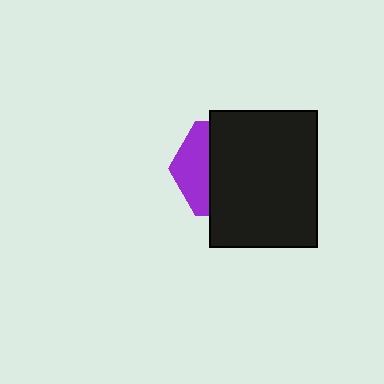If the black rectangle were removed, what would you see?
You would see the complete purple hexagon.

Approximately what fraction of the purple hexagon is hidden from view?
Roughly 66% of the purple hexagon is hidden behind the black rectangle.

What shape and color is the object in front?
The object in front is a black rectangle.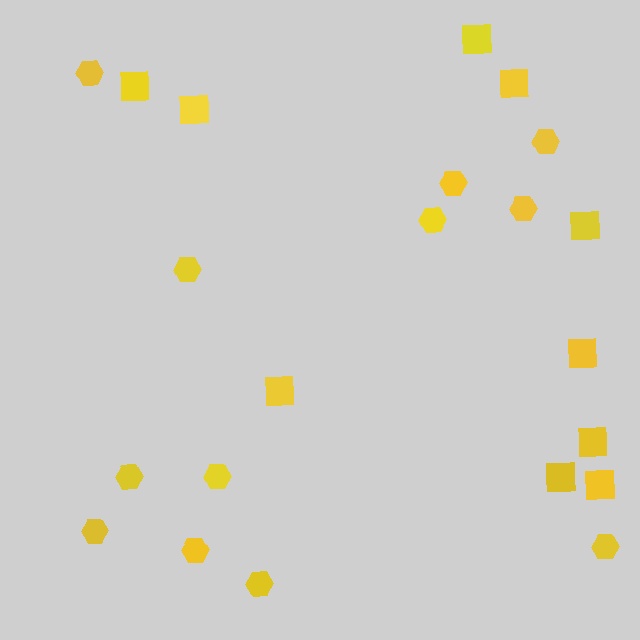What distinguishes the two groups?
There are 2 groups: one group of squares (10) and one group of hexagons (12).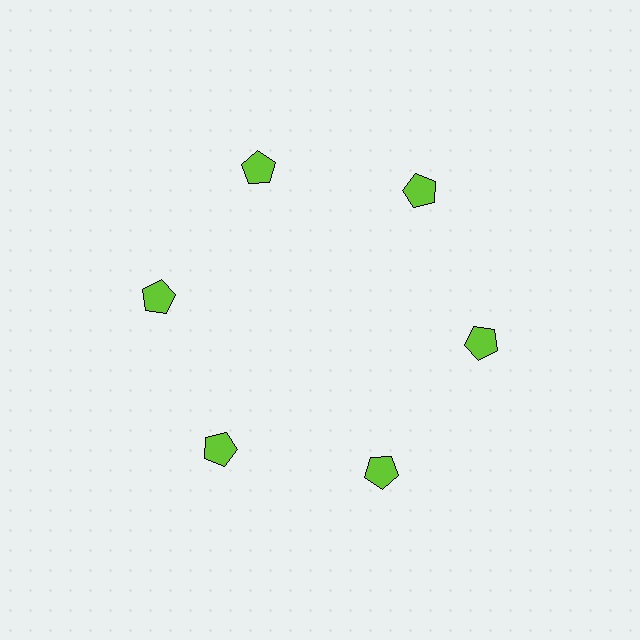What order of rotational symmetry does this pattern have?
This pattern has 6-fold rotational symmetry.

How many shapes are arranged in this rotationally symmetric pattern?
There are 6 shapes, arranged in 6 groups of 1.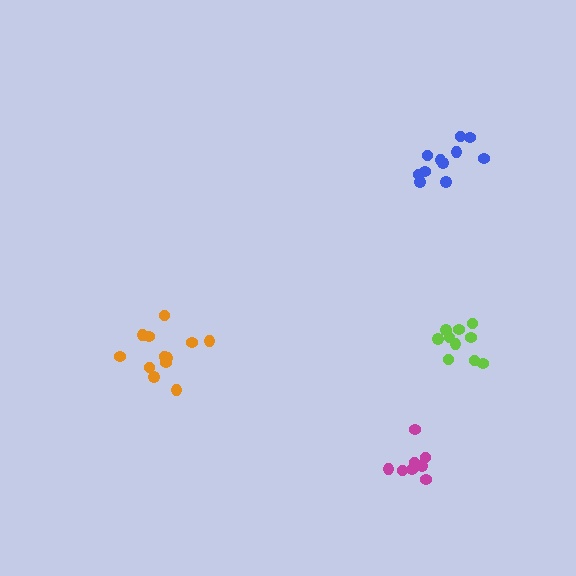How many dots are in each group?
Group 1: 10 dots, Group 2: 8 dots, Group 3: 11 dots, Group 4: 12 dots (41 total).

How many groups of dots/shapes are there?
There are 4 groups.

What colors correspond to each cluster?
The clusters are colored: lime, magenta, blue, orange.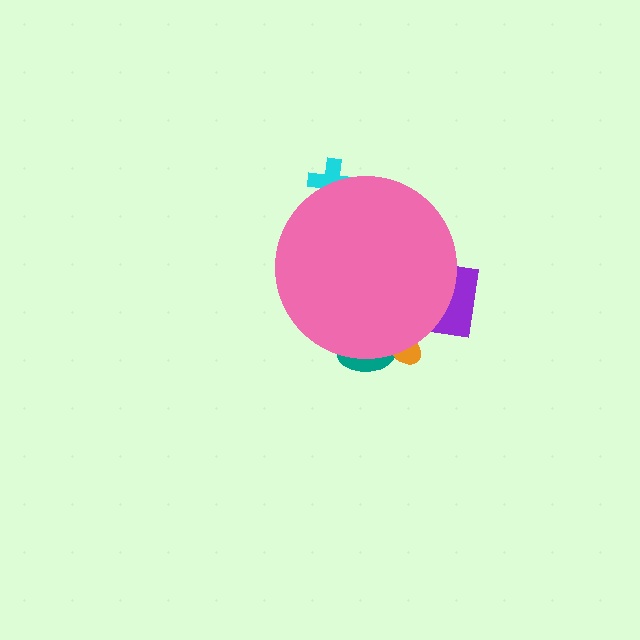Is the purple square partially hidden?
Yes, the purple square is partially hidden behind the pink circle.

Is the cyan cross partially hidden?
Yes, the cyan cross is partially hidden behind the pink circle.